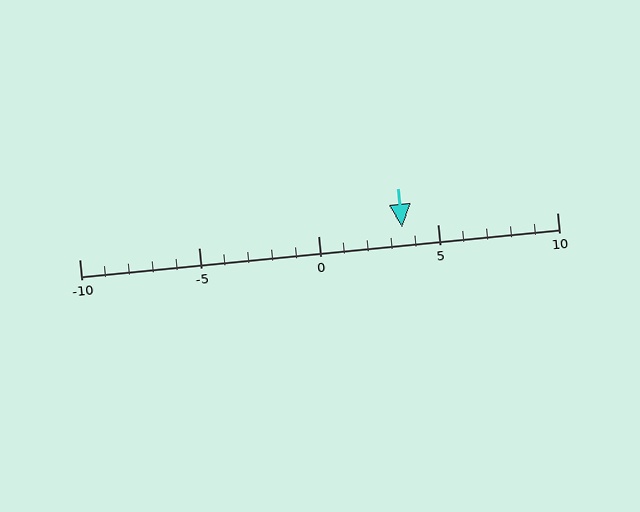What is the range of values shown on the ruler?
The ruler shows values from -10 to 10.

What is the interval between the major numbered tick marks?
The major tick marks are spaced 5 units apart.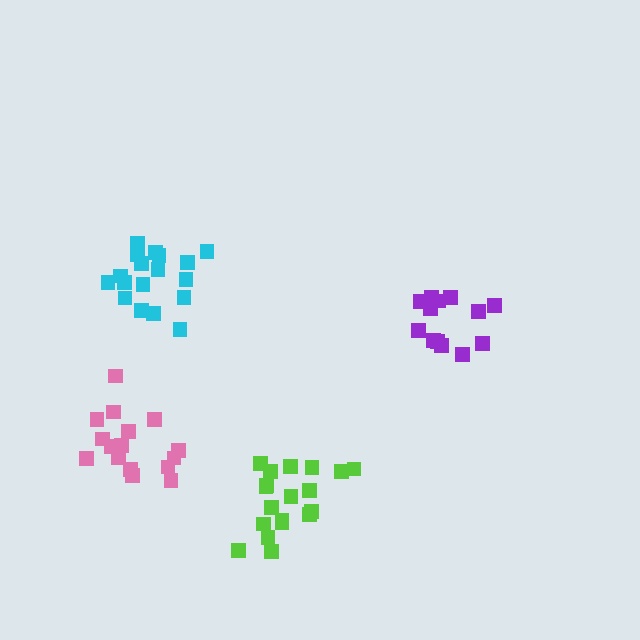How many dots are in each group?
Group 1: 16 dots, Group 2: 19 dots, Group 3: 18 dots, Group 4: 13 dots (66 total).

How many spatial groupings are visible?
There are 4 spatial groupings.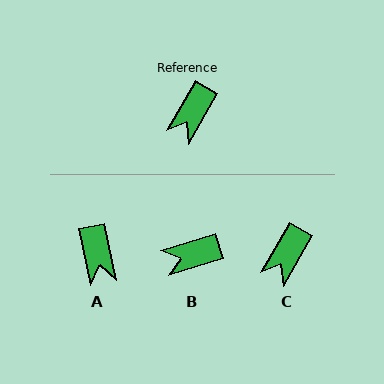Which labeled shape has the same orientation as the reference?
C.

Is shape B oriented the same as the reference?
No, it is off by about 42 degrees.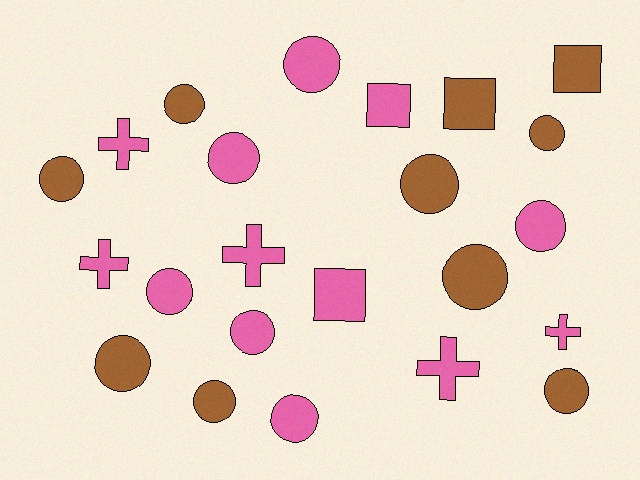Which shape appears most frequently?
Circle, with 14 objects.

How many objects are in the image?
There are 23 objects.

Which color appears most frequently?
Pink, with 13 objects.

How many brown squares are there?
There are 2 brown squares.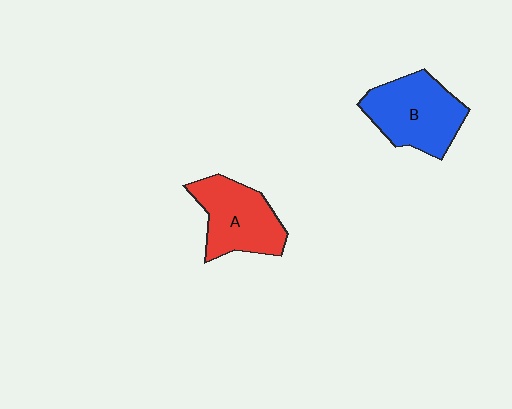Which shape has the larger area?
Shape B (blue).